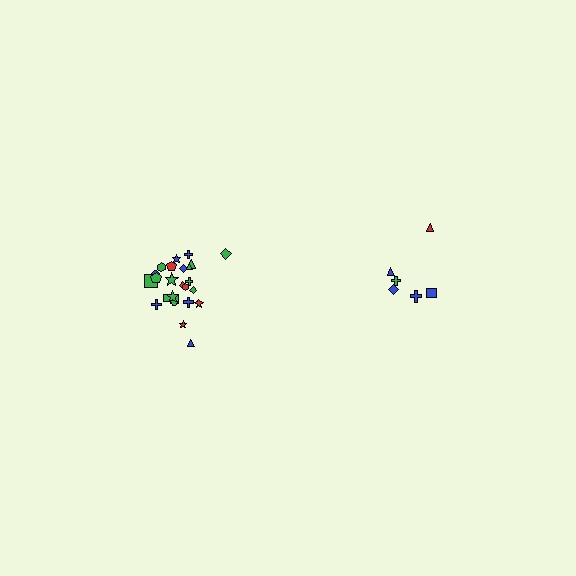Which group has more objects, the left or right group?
The left group.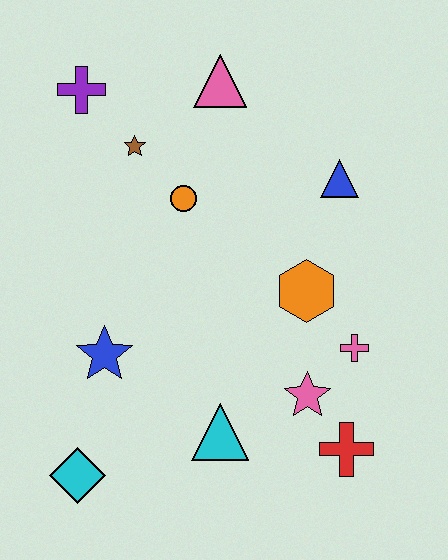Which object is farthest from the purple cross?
The red cross is farthest from the purple cross.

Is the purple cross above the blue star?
Yes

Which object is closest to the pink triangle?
The brown star is closest to the pink triangle.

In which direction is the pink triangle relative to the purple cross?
The pink triangle is to the right of the purple cross.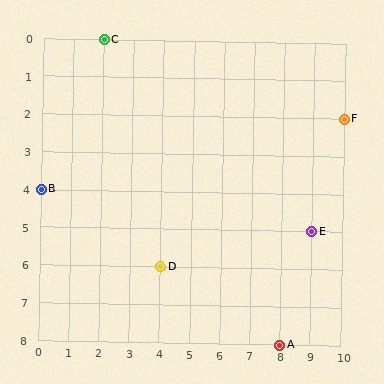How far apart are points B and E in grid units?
Points B and E are 9 columns and 1 row apart (about 9.1 grid units diagonally).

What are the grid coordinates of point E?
Point E is at grid coordinates (9, 5).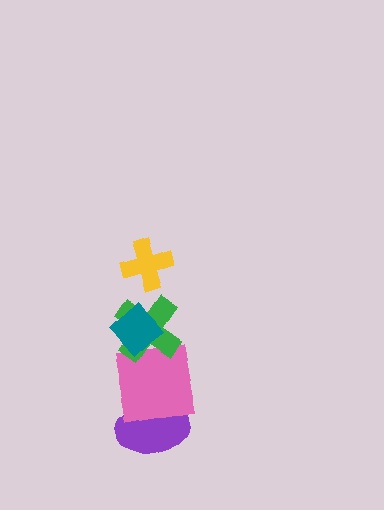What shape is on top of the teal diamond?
The yellow cross is on top of the teal diamond.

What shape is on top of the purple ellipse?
The pink square is on top of the purple ellipse.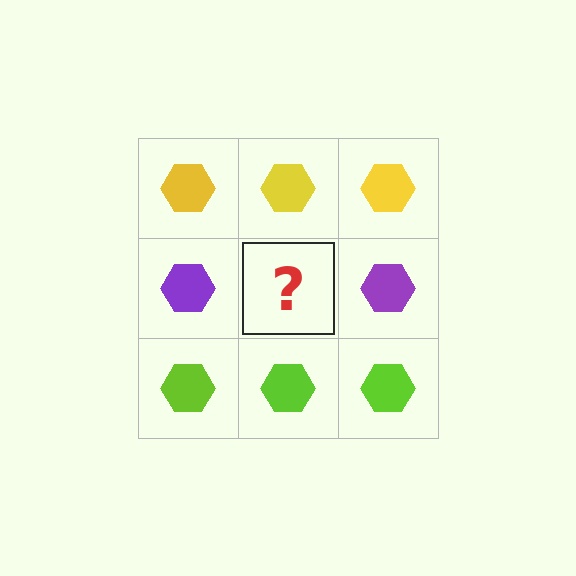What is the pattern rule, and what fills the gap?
The rule is that each row has a consistent color. The gap should be filled with a purple hexagon.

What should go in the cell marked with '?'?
The missing cell should contain a purple hexagon.